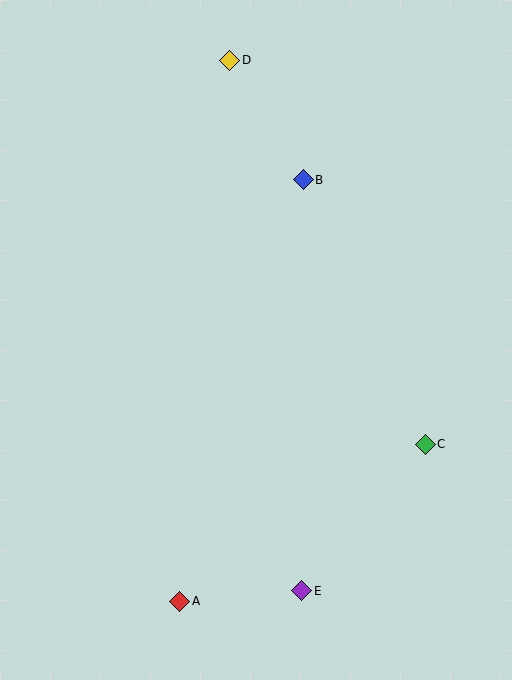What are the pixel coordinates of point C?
Point C is at (425, 444).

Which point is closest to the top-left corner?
Point D is closest to the top-left corner.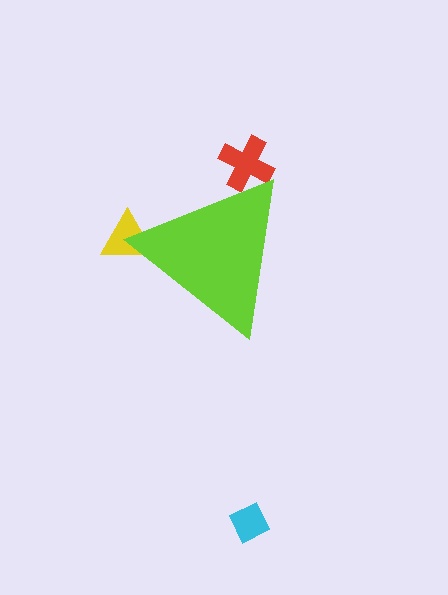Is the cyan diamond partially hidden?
No, the cyan diamond is fully visible.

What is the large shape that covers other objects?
A lime triangle.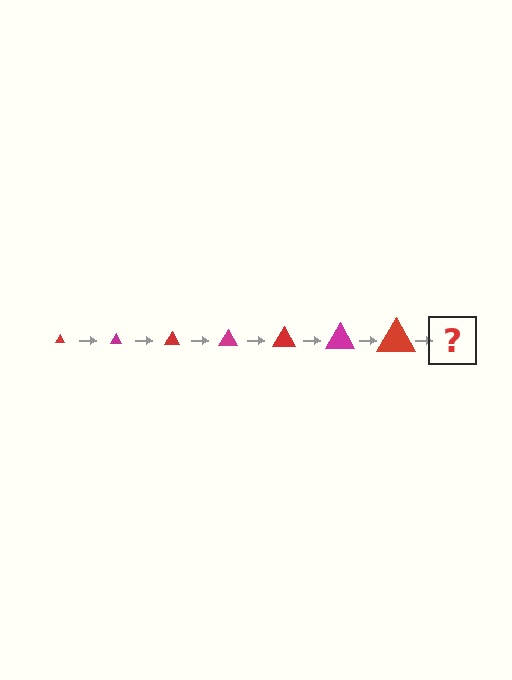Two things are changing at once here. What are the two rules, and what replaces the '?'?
The two rules are that the triangle grows larger each step and the color cycles through red and magenta. The '?' should be a magenta triangle, larger than the previous one.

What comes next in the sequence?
The next element should be a magenta triangle, larger than the previous one.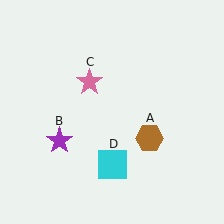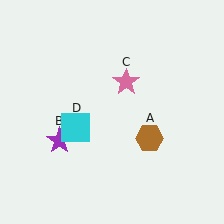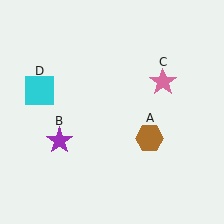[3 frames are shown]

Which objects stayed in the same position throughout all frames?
Brown hexagon (object A) and purple star (object B) remained stationary.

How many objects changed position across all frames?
2 objects changed position: pink star (object C), cyan square (object D).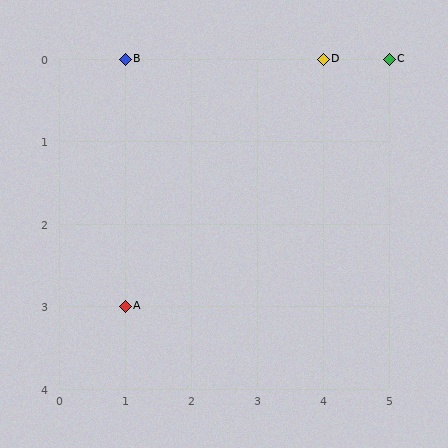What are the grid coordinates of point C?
Point C is at grid coordinates (5, 0).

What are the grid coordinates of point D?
Point D is at grid coordinates (4, 0).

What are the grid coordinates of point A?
Point A is at grid coordinates (1, 3).